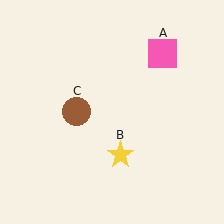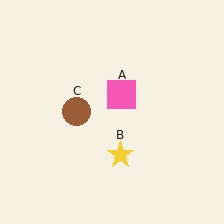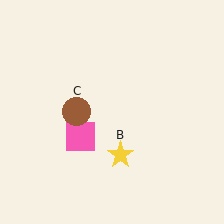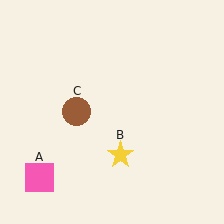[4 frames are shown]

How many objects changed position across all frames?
1 object changed position: pink square (object A).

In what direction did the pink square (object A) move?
The pink square (object A) moved down and to the left.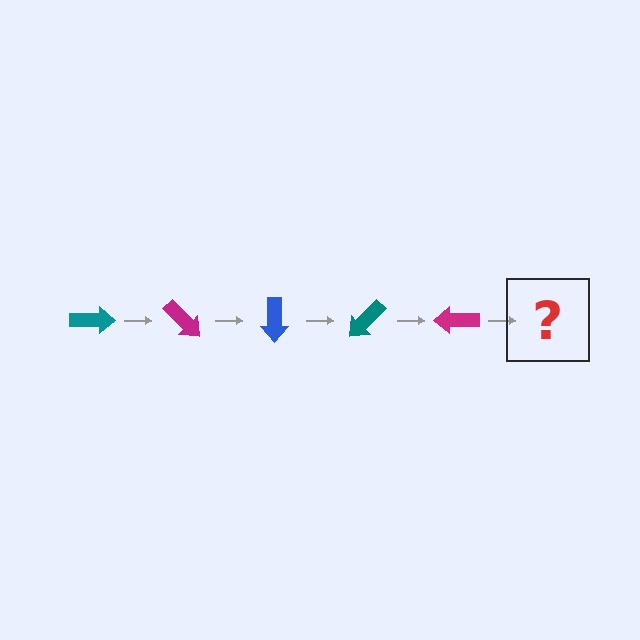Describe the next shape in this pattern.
It should be a blue arrow, rotated 225 degrees from the start.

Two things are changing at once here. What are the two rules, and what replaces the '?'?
The two rules are that it rotates 45 degrees each step and the color cycles through teal, magenta, and blue. The '?' should be a blue arrow, rotated 225 degrees from the start.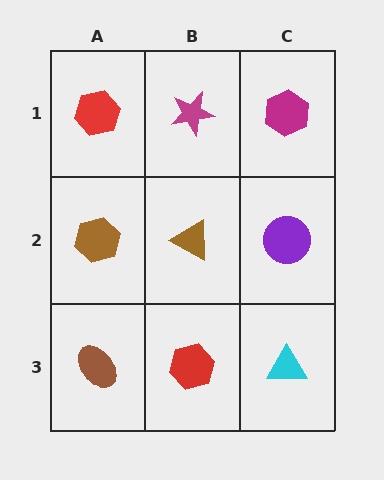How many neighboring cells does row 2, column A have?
3.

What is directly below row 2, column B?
A red hexagon.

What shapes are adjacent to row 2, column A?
A red hexagon (row 1, column A), a brown ellipse (row 3, column A), a brown triangle (row 2, column B).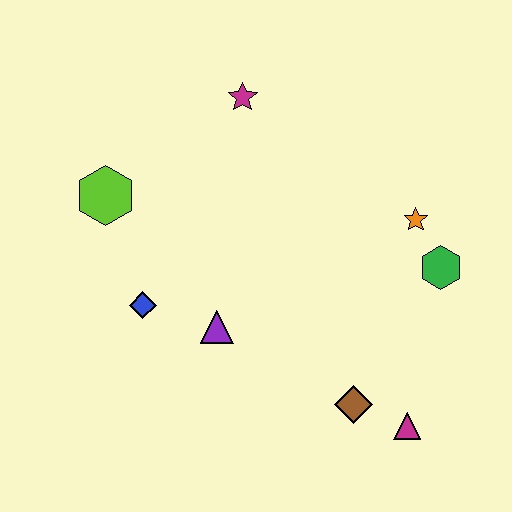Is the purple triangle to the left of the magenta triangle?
Yes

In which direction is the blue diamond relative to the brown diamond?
The blue diamond is to the left of the brown diamond.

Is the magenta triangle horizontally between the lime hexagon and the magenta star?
No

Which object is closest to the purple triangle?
The blue diamond is closest to the purple triangle.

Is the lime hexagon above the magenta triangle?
Yes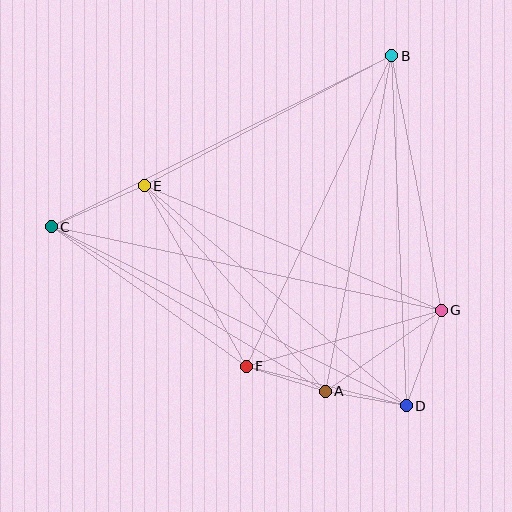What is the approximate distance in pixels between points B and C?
The distance between B and C is approximately 381 pixels.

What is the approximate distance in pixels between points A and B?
The distance between A and B is approximately 342 pixels.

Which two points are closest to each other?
Points A and D are closest to each other.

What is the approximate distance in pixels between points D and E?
The distance between D and E is approximately 343 pixels.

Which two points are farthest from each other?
Points C and G are farthest from each other.